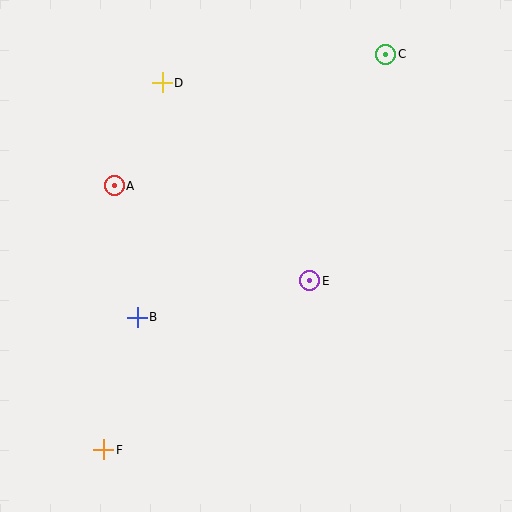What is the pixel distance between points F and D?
The distance between F and D is 372 pixels.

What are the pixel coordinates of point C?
Point C is at (386, 54).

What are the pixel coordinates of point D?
Point D is at (162, 83).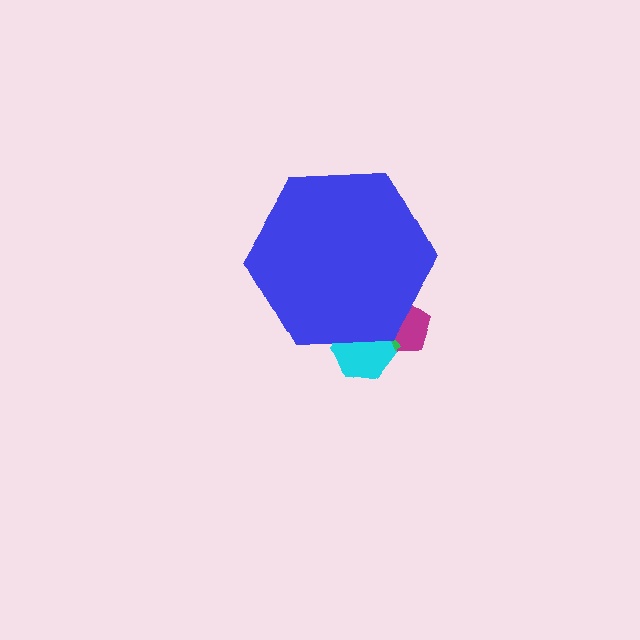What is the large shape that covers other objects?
A blue hexagon.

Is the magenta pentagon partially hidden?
Yes, the magenta pentagon is partially hidden behind the blue hexagon.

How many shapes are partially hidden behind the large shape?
3 shapes are partially hidden.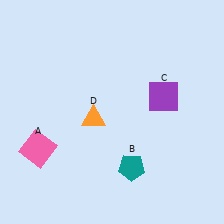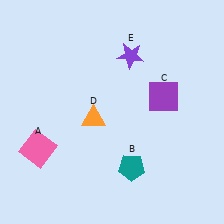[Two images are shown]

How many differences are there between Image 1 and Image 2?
There is 1 difference between the two images.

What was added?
A purple star (E) was added in Image 2.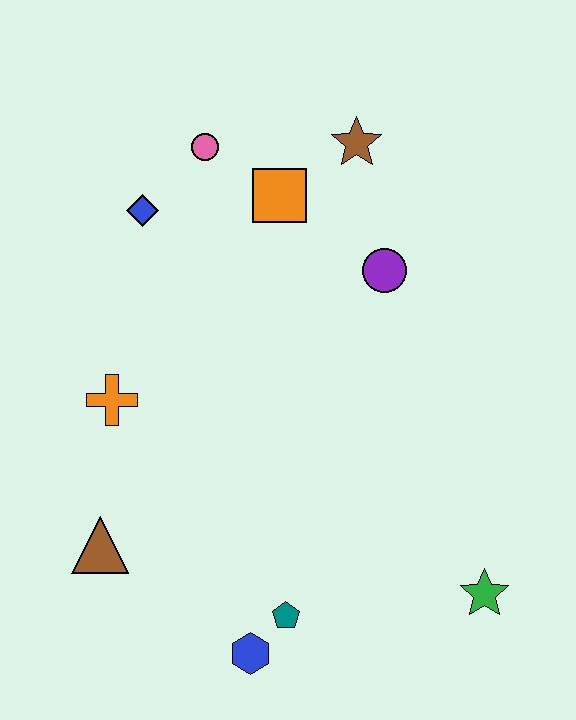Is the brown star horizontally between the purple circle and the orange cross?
Yes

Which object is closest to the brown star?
The orange square is closest to the brown star.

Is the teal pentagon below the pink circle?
Yes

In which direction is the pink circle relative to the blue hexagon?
The pink circle is above the blue hexagon.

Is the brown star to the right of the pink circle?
Yes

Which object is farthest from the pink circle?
The green star is farthest from the pink circle.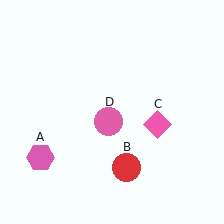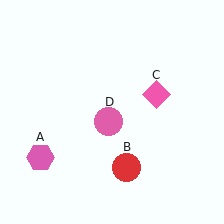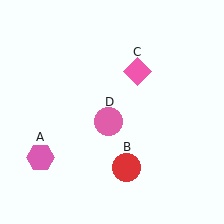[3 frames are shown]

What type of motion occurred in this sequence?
The pink diamond (object C) rotated counterclockwise around the center of the scene.